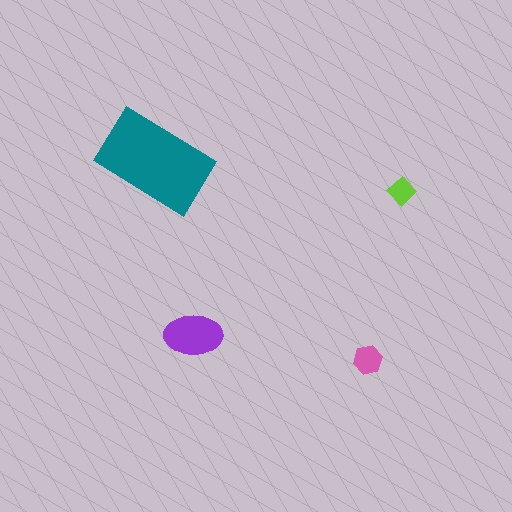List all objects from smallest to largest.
The lime diamond, the pink hexagon, the purple ellipse, the teal rectangle.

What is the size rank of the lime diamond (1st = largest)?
4th.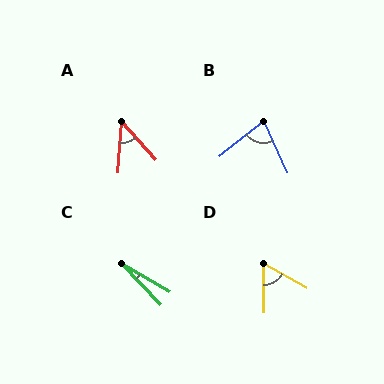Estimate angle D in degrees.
Approximately 60 degrees.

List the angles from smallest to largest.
C (16°), A (45°), D (60°), B (77°).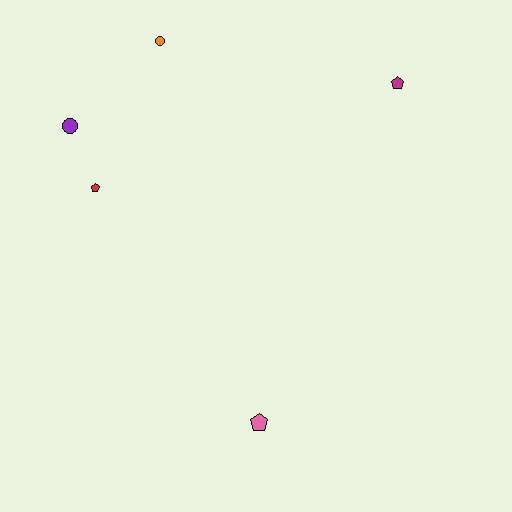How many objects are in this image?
There are 5 objects.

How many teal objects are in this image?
There are no teal objects.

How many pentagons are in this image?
There are 3 pentagons.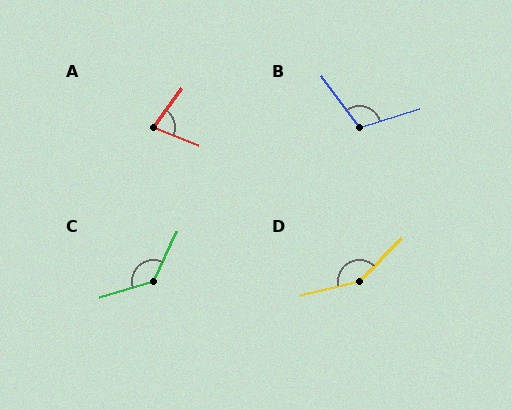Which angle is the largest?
D, at approximately 147 degrees.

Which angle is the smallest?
A, at approximately 75 degrees.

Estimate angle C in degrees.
Approximately 132 degrees.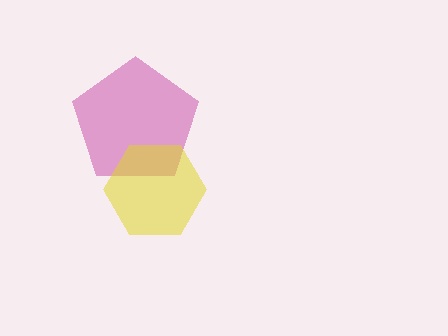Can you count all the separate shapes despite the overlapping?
Yes, there are 2 separate shapes.